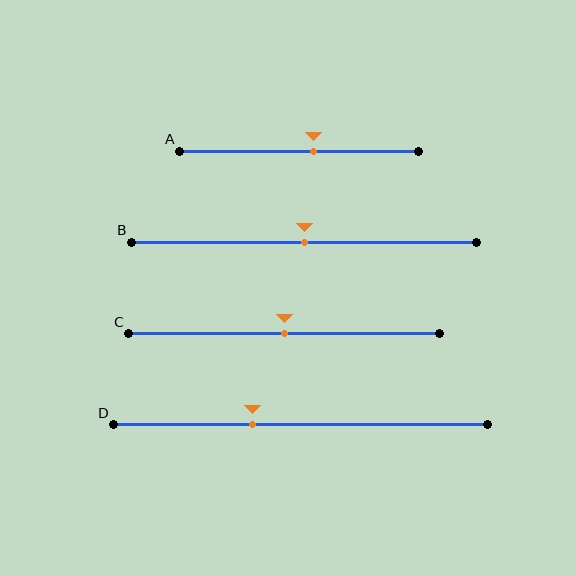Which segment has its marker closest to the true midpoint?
Segment B has its marker closest to the true midpoint.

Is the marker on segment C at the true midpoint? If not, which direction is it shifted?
Yes, the marker on segment C is at the true midpoint.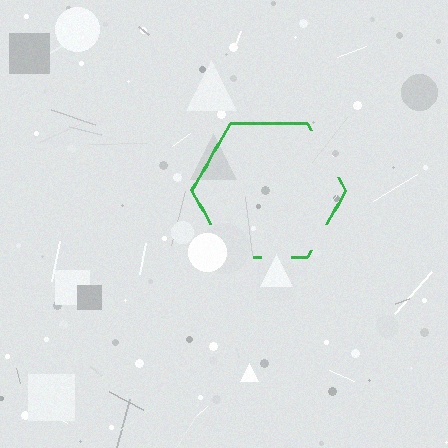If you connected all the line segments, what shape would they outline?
They would outline a hexagon.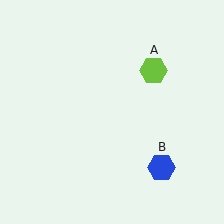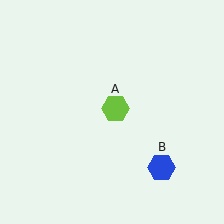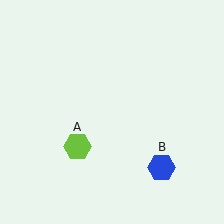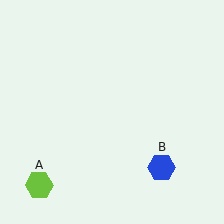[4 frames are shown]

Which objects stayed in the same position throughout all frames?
Blue hexagon (object B) remained stationary.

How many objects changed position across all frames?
1 object changed position: lime hexagon (object A).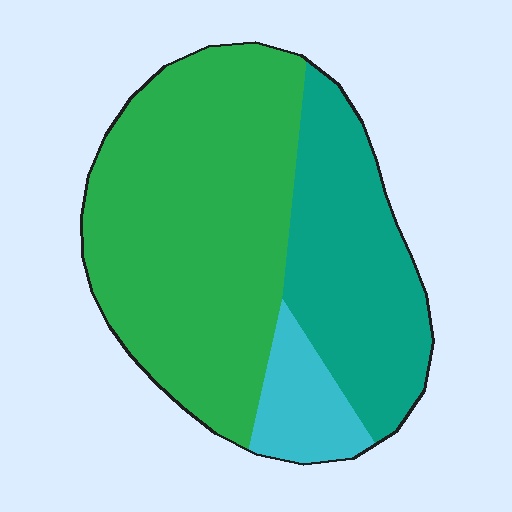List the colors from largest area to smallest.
From largest to smallest: green, teal, cyan.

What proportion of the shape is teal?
Teal takes up about one third (1/3) of the shape.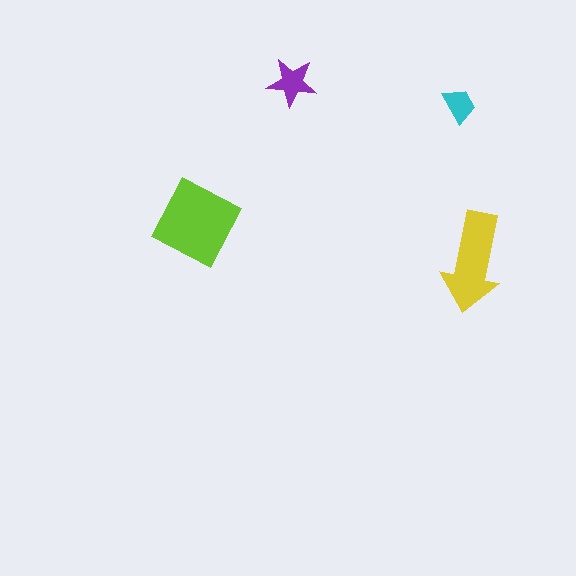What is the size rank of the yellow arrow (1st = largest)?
2nd.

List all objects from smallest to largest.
The cyan trapezoid, the purple star, the yellow arrow, the lime diamond.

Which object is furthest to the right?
The yellow arrow is rightmost.